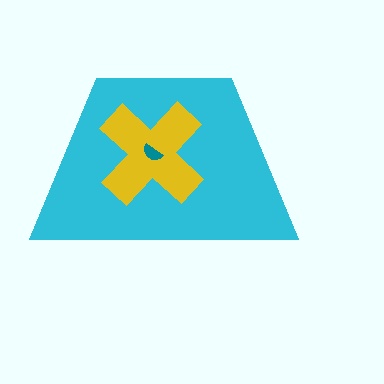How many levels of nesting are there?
3.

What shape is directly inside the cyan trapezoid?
The yellow cross.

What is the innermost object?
The teal semicircle.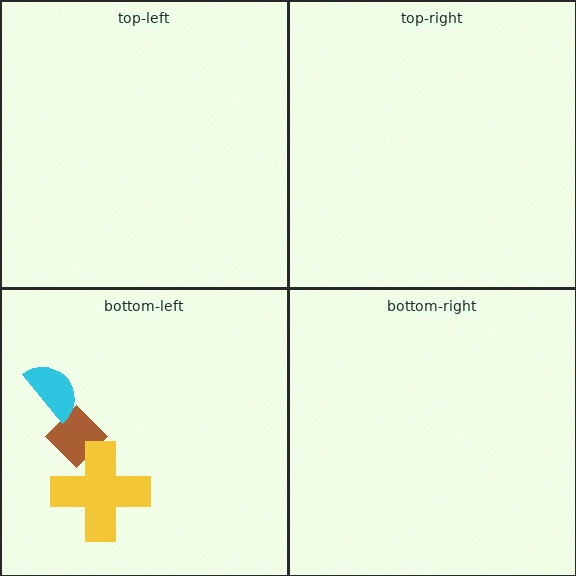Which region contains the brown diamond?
The bottom-left region.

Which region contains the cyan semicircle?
The bottom-left region.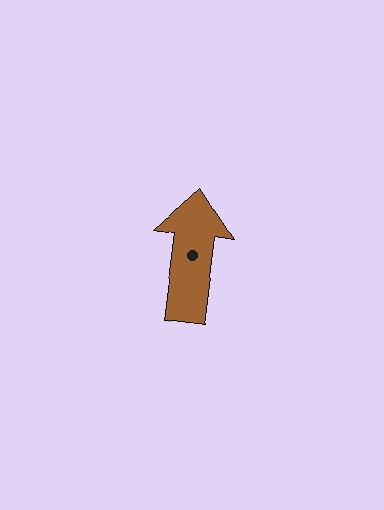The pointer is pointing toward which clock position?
Roughly 12 o'clock.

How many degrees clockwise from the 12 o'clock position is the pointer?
Approximately 7 degrees.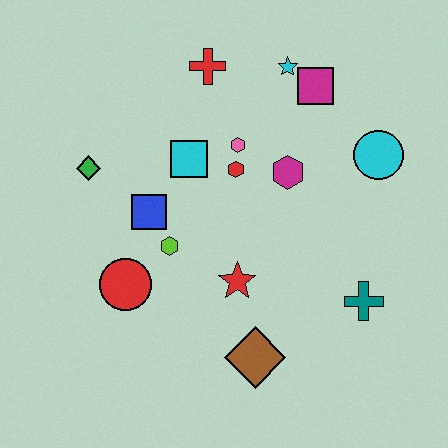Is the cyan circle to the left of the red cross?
No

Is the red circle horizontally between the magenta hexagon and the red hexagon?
No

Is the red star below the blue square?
Yes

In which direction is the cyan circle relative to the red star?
The cyan circle is to the right of the red star.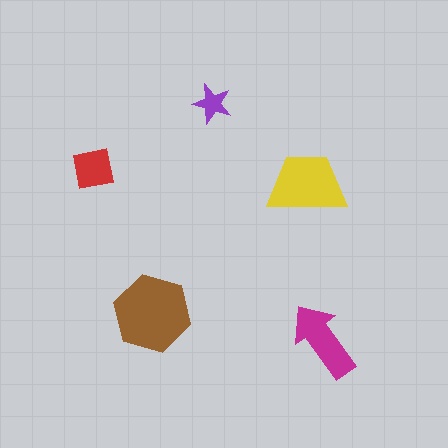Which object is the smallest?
The purple star.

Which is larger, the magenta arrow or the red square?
The magenta arrow.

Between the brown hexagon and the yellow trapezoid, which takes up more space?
The brown hexagon.